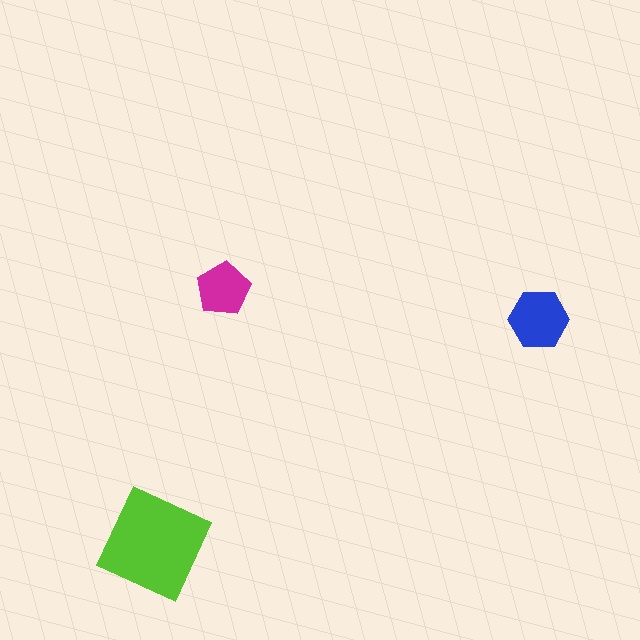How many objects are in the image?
There are 3 objects in the image.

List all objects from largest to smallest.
The lime square, the blue hexagon, the magenta pentagon.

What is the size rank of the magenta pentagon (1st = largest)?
3rd.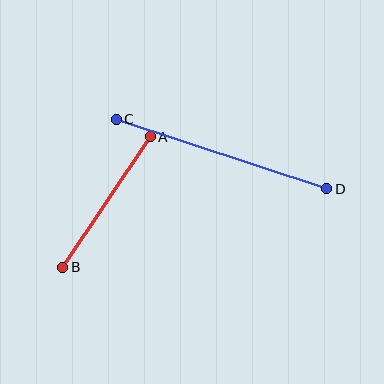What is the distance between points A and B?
The distance is approximately 157 pixels.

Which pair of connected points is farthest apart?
Points C and D are farthest apart.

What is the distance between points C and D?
The distance is approximately 222 pixels.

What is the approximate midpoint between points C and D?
The midpoint is at approximately (221, 154) pixels.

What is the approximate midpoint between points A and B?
The midpoint is at approximately (106, 202) pixels.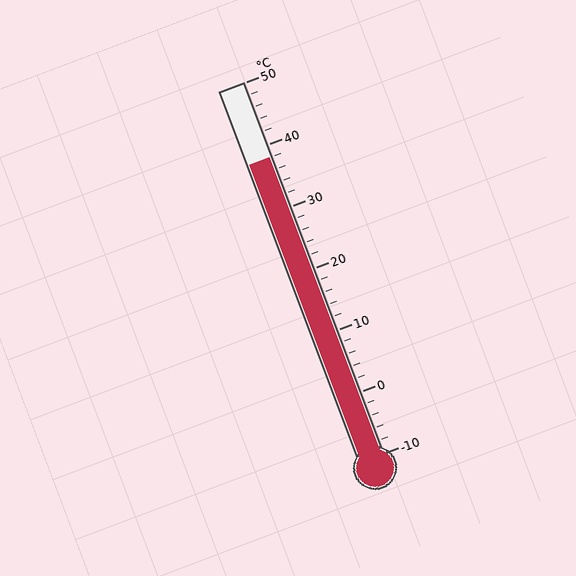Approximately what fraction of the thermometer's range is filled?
The thermometer is filled to approximately 80% of its range.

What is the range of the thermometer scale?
The thermometer scale ranges from -10°C to 50°C.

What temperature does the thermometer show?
The thermometer shows approximately 38°C.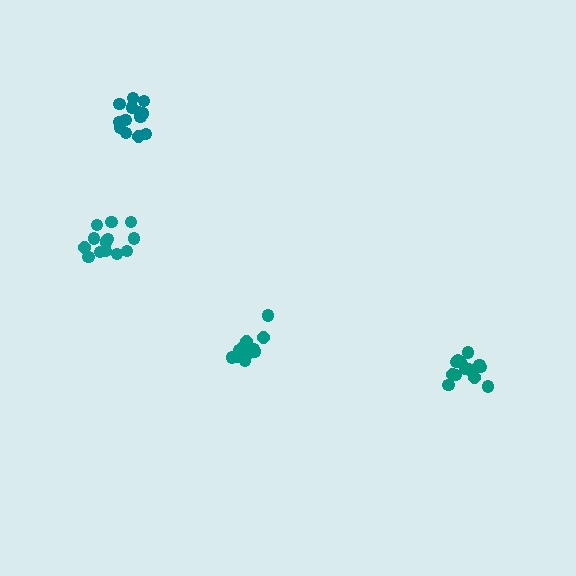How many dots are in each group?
Group 1: 14 dots, Group 2: 13 dots, Group 3: 11 dots, Group 4: 14 dots (52 total).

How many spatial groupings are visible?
There are 4 spatial groupings.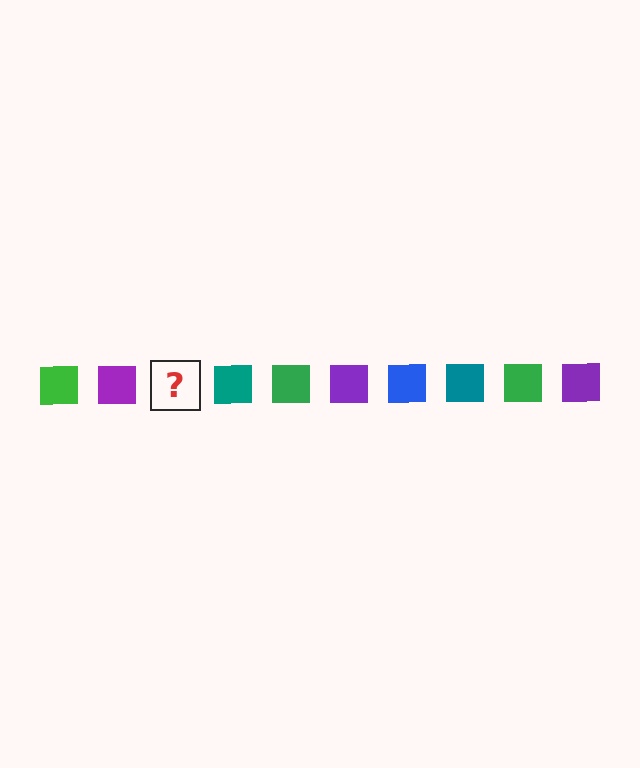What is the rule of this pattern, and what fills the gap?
The rule is that the pattern cycles through green, purple, blue, teal squares. The gap should be filled with a blue square.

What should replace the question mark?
The question mark should be replaced with a blue square.